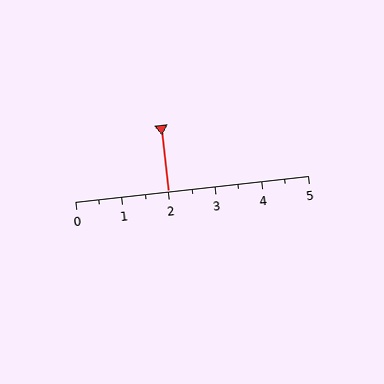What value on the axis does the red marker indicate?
The marker indicates approximately 2.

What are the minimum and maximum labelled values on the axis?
The axis runs from 0 to 5.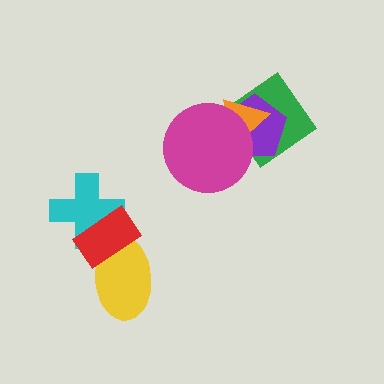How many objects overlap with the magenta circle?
3 objects overlap with the magenta circle.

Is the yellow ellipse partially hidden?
Yes, it is partially covered by another shape.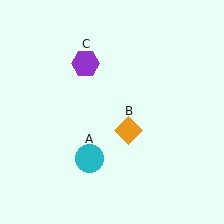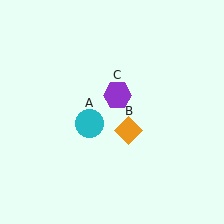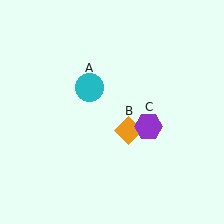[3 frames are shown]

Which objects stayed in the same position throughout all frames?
Orange diamond (object B) remained stationary.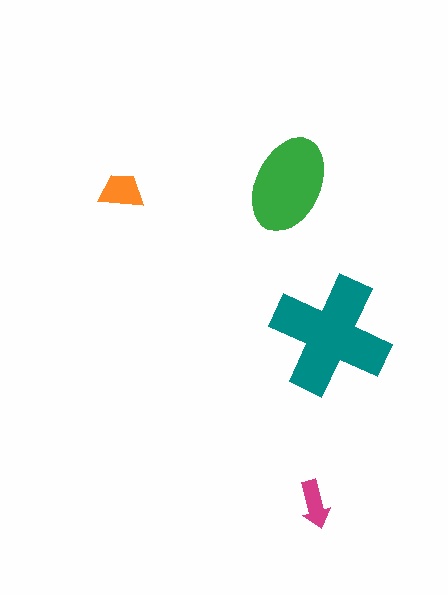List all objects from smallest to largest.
The magenta arrow, the orange trapezoid, the green ellipse, the teal cross.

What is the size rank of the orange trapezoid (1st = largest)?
3rd.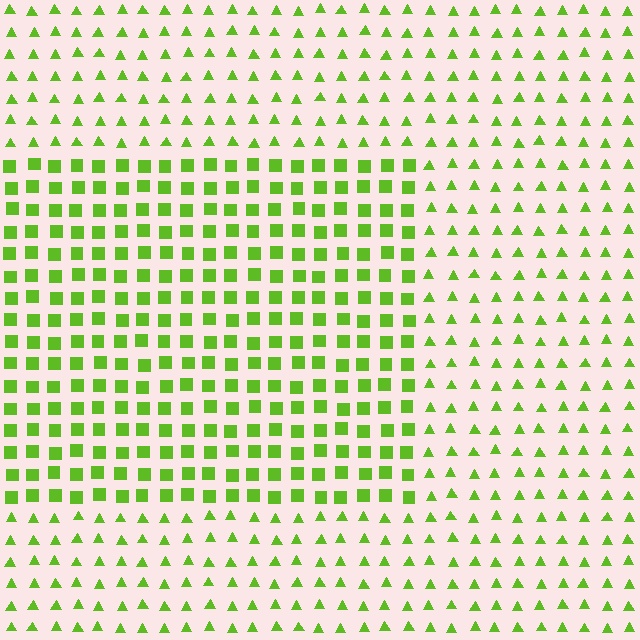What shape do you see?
I see a rectangle.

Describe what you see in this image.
The image is filled with small lime elements arranged in a uniform grid. A rectangle-shaped region contains squares, while the surrounding area contains triangles. The boundary is defined purely by the change in element shape.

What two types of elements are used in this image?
The image uses squares inside the rectangle region and triangles outside it.